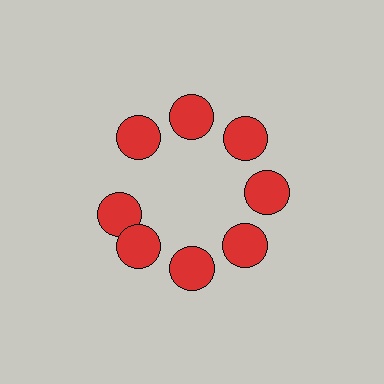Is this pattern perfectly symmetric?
No. The 8 red circles are arranged in a ring, but one element near the 9 o'clock position is rotated out of alignment along the ring, breaking the 8-fold rotational symmetry.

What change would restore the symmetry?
The symmetry would be restored by rotating it back into even spacing with its neighbors so that all 8 circles sit at equal angles and equal distance from the center.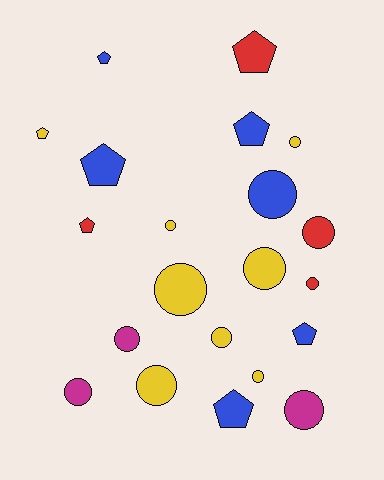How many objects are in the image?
There are 21 objects.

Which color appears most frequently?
Yellow, with 8 objects.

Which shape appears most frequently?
Circle, with 13 objects.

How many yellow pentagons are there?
There is 1 yellow pentagon.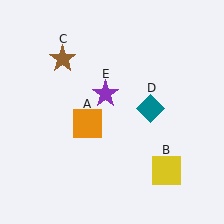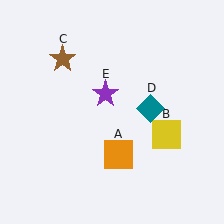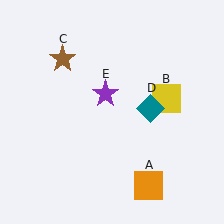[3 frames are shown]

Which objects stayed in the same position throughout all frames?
Brown star (object C) and teal diamond (object D) and purple star (object E) remained stationary.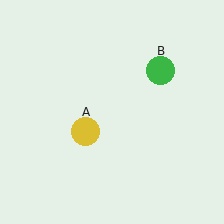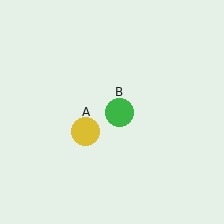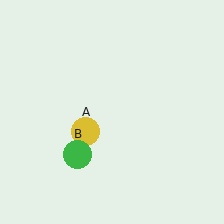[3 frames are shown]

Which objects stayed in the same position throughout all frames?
Yellow circle (object A) remained stationary.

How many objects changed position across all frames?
1 object changed position: green circle (object B).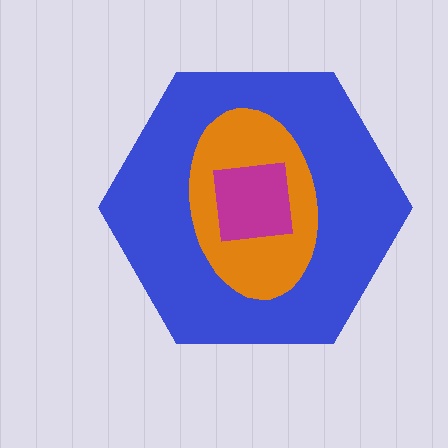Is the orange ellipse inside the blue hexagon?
Yes.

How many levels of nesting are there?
3.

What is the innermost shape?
The magenta square.